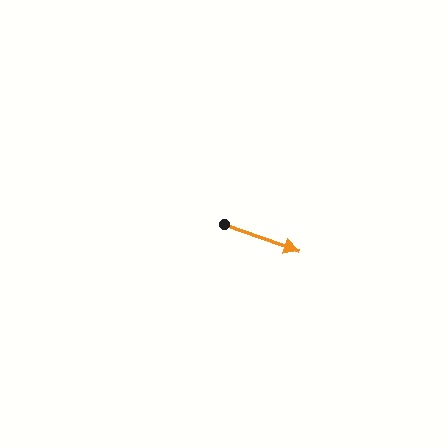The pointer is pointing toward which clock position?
Roughly 4 o'clock.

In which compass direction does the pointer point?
East.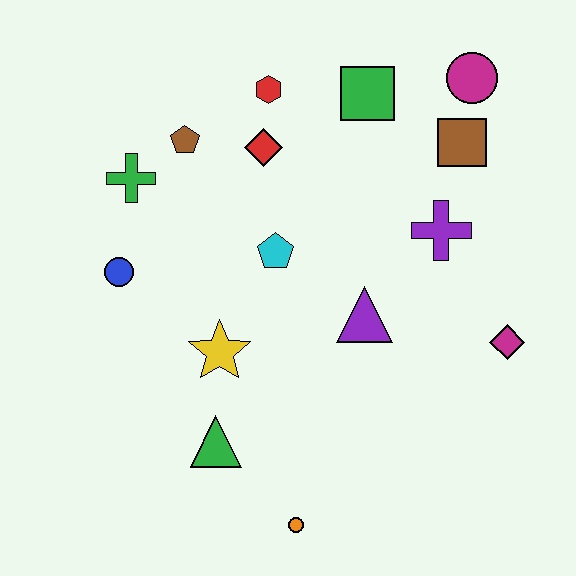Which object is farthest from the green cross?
The magenta diamond is farthest from the green cross.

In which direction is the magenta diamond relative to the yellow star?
The magenta diamond is to the right of the yellow star.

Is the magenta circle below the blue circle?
No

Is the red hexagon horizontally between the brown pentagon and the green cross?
No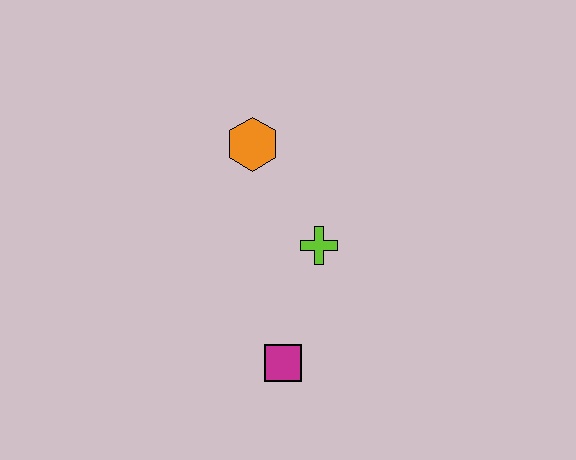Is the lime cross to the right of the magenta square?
Yes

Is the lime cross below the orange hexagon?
Yes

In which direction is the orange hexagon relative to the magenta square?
The orange hexagon is above the magenta square.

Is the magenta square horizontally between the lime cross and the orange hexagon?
Yes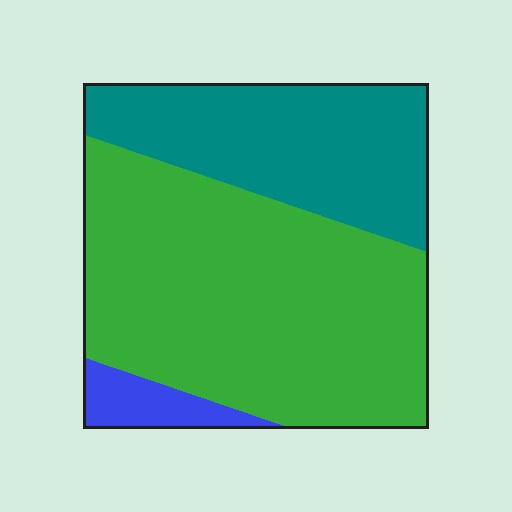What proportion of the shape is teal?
Teal covers 32% of the shape.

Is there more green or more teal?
Green.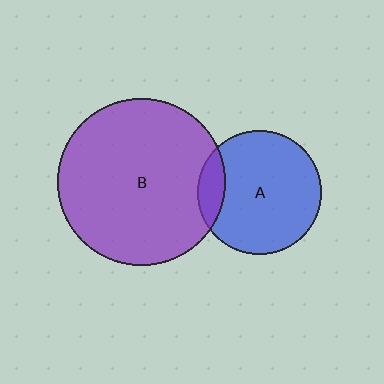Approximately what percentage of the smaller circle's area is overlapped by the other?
Approximately 15%.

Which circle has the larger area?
Circle B (purple).